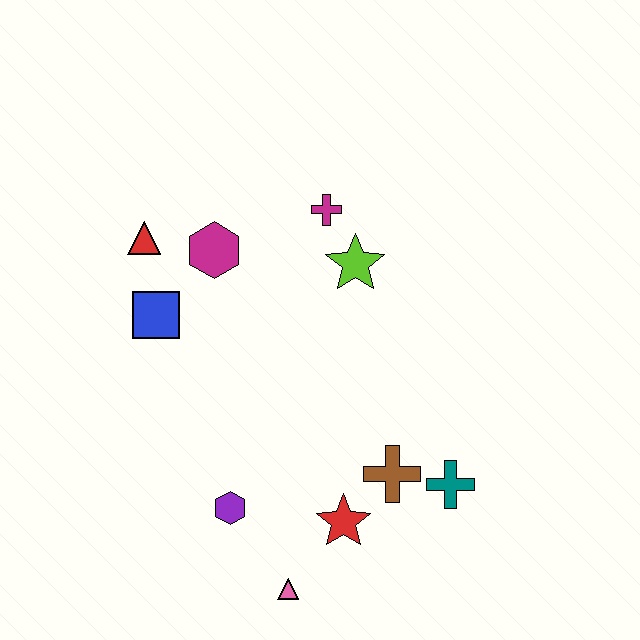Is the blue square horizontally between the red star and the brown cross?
No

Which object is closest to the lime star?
The magenta cross is closest to the lime star.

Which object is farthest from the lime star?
The pink triangle is farthest from the lime star.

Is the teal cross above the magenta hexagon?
No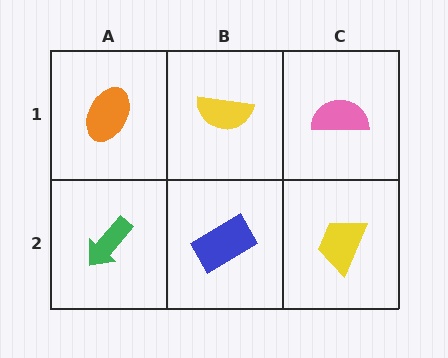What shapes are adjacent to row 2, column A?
An orange ellipse (row 1, column A), a blue rectangle (row 2, column B).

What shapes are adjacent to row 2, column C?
A pink semicircle (row 1, column C), a blue rectangle (row 2, column B).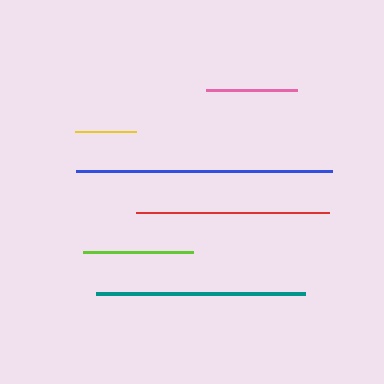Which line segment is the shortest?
The yellow line is the shortest at approximately 60 pixels.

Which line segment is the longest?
The blue line is the longest at approximately 256 pixels.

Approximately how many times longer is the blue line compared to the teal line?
The blue line is approximately 1.2 times the length of the teal line.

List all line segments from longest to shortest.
From longest to shortest: blue, teal, red, lime, pink, yellow.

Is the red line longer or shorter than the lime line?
The red line is longer than the lime line.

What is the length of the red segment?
The red segment is approximately 193 pixels long.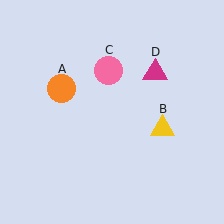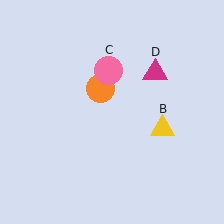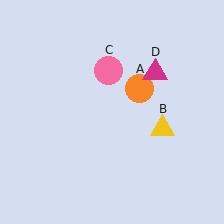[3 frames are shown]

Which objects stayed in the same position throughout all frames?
Yellow triangle (object B) and pink circle (object C) and magenta triangle (object D) remained stationary.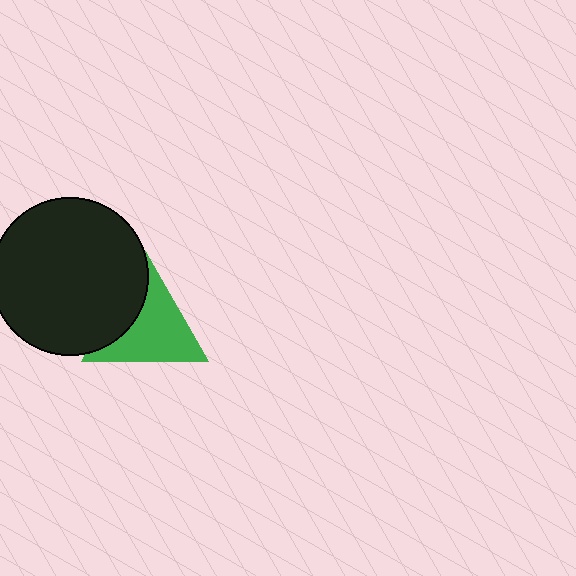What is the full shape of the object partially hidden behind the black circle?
The partially hidden object is a green triangle.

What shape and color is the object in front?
The object in front is a black circle.